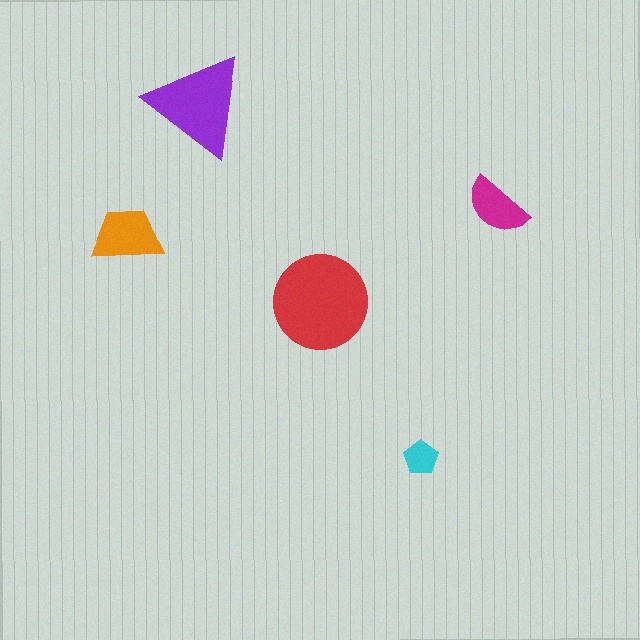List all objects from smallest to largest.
The cyan pentagon, the magenta semicircle, the orange trapezoid, the purple triangle, the red circle.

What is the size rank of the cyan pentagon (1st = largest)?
5th.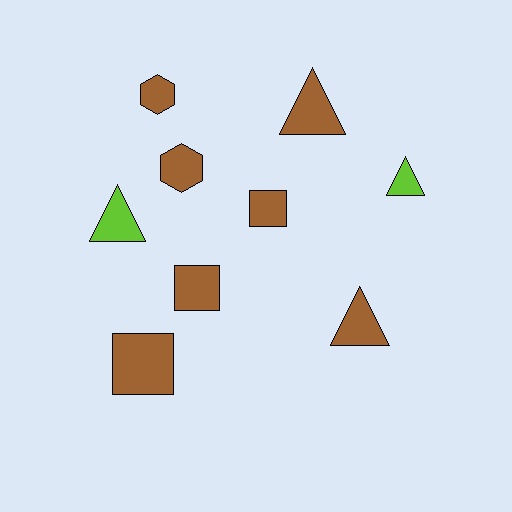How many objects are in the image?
There are 9 objects.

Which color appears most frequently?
Brown, with 7 objects.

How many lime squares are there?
There are no lime squares.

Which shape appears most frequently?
Triangle, with 4 objects.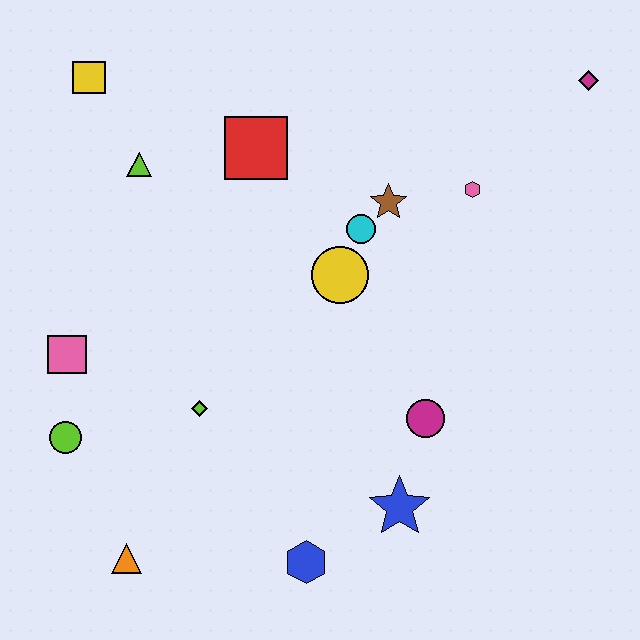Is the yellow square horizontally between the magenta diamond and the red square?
No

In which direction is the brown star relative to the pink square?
The brown star is to the right of the pink square.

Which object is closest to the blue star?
The magenta circle is closest to the blue star.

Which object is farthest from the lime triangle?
The magenta diamond is farthest from the lime triangle.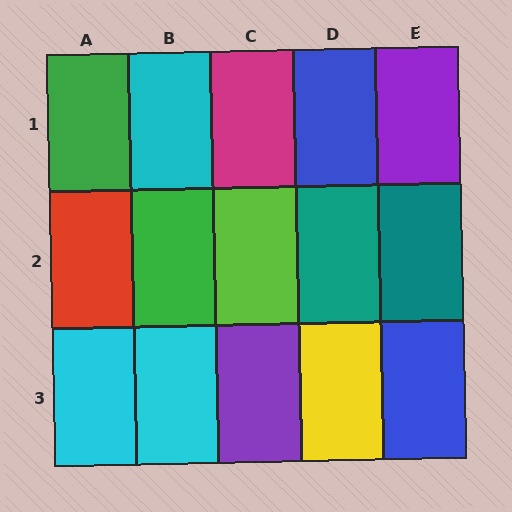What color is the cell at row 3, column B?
Cyan.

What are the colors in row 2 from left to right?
Red, green, lime, teal, teal.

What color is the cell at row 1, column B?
Cyan.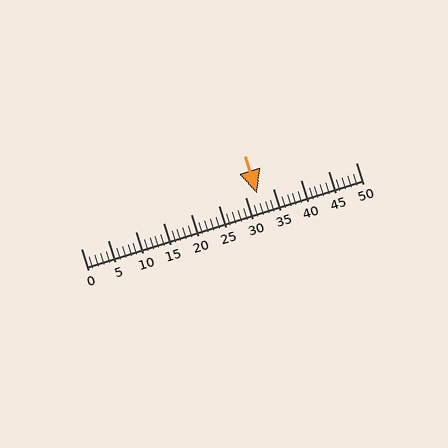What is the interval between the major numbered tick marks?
The major tick marks are spaced 5 units apart.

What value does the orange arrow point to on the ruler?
The orange arrow points to approximately 32.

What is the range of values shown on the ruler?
The ruler shows values from 0 to 50.